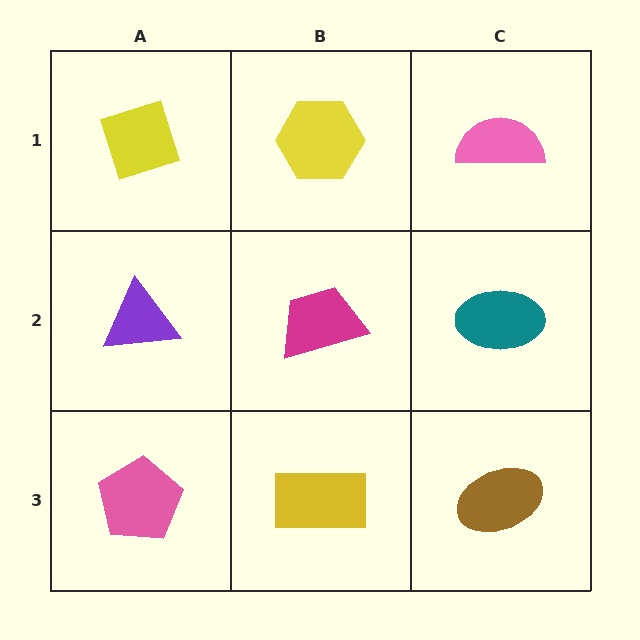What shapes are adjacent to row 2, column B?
A yellow hexagon (row 1, column B), a yellow rectangle (row 3, column B), a purple triangle (row 2, column A), a teal ellipse (row 2, column C).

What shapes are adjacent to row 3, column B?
A magenta trapezoid (row 2, column B), a pink pentagon (row 3, column A), a brown ellipse (row 3, column C).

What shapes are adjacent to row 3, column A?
A purple triangle (row 2, column A), a yellow rectangle (row 3, column B).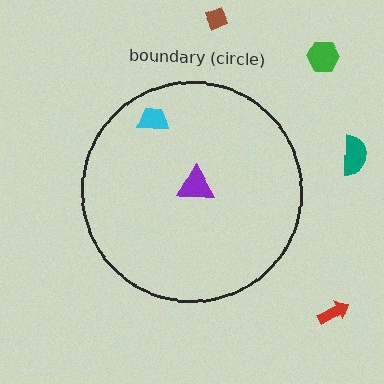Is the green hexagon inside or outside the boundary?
Outside.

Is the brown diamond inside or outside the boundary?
Outside.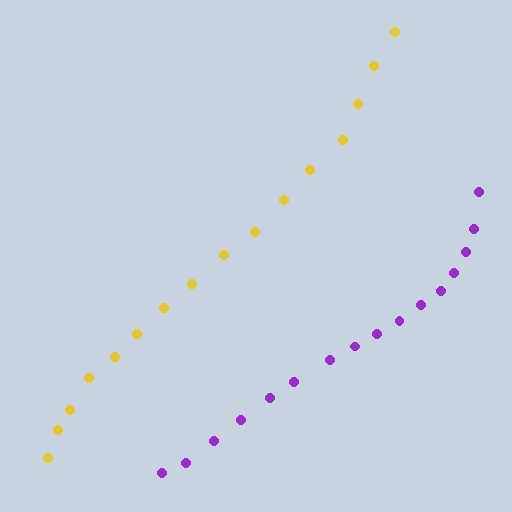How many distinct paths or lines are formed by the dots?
There are 2 distinct paths.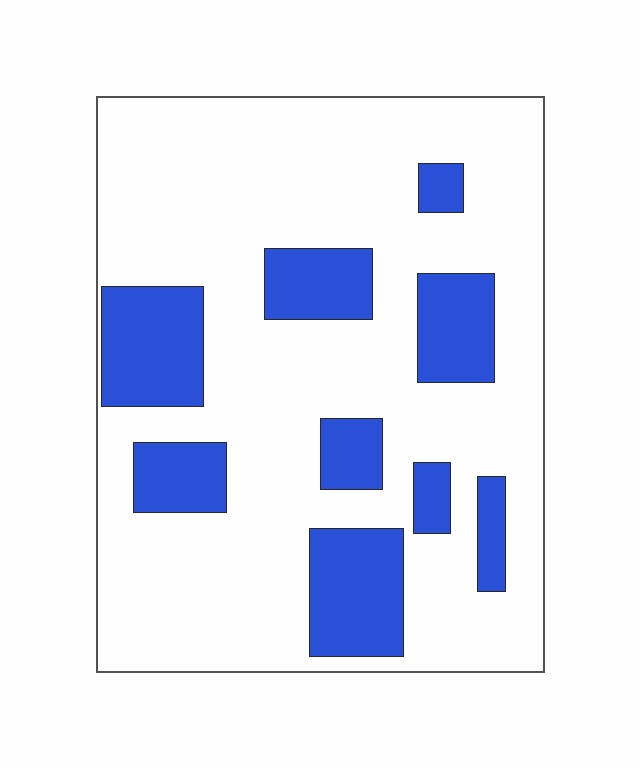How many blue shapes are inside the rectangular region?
9.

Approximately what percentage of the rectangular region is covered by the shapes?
Approximately 25%.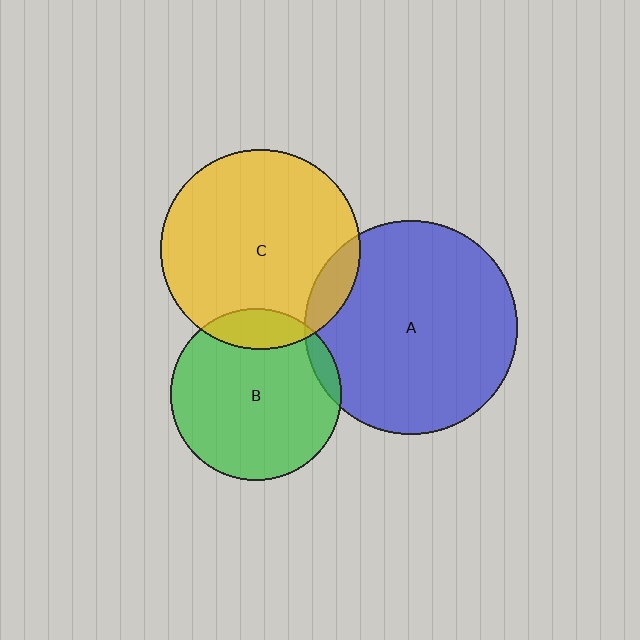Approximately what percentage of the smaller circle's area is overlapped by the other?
Approximately 15%.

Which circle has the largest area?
Circle A (blue).